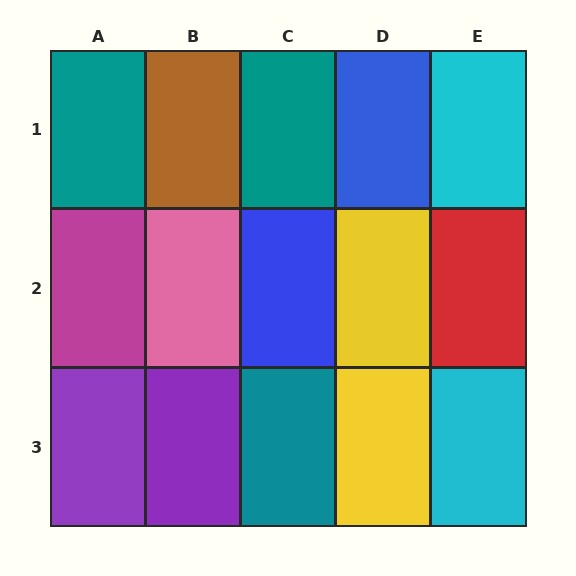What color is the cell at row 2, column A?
Magenta.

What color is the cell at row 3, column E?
Cyan.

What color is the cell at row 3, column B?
Purple.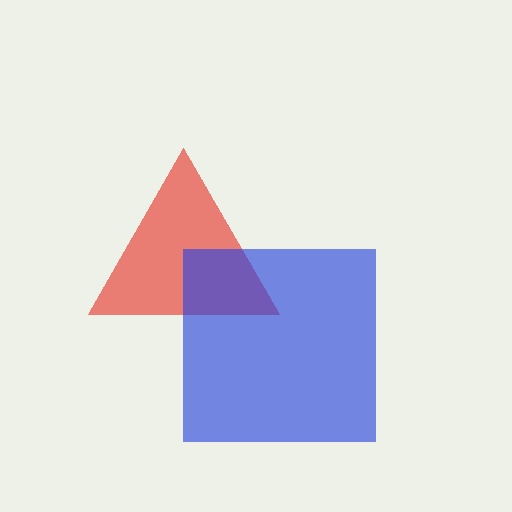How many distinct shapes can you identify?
There are 2 distinct shapes: a red triangle, a blue square.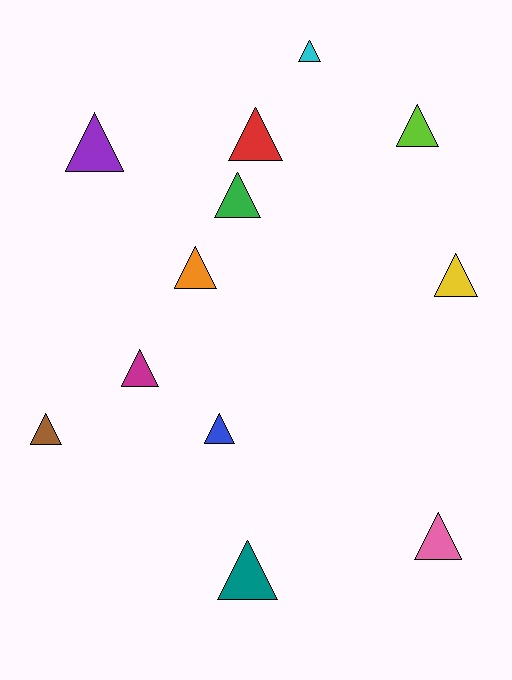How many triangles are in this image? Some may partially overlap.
There are 12 triangles.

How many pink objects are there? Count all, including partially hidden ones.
There is 1 pink object.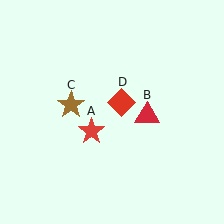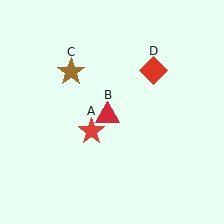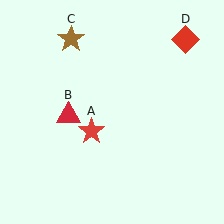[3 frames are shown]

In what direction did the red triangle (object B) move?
The red triangle (object B) moved left.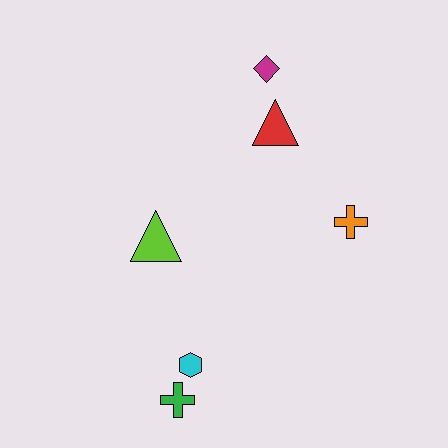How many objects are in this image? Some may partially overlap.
There are 6 objects.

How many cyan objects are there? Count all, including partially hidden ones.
There is 1 cyan object.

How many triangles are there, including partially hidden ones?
There are 2 triangles.